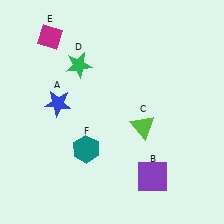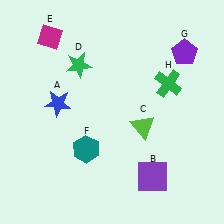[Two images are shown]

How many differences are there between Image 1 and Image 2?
There are 2 differences between the two images.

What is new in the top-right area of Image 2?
A green cross (H) was added in the top-right area of Image 2.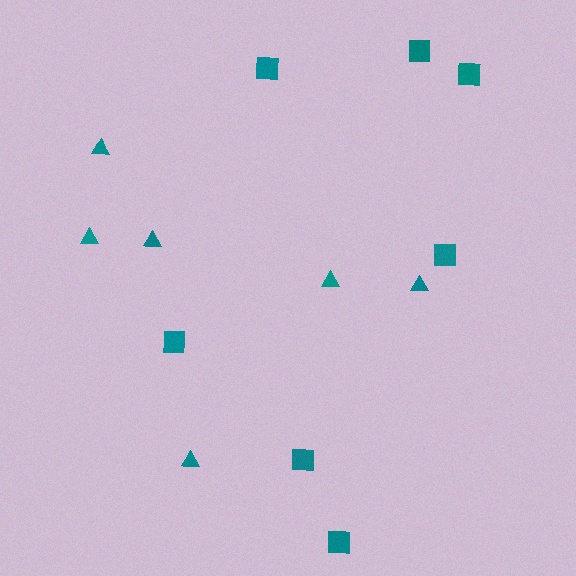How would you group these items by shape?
There are 2 groups: one group of squares (7) and one group of triangles (6).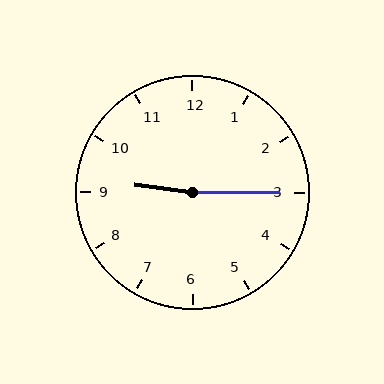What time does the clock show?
9:15.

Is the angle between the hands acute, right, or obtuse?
It is obtuse.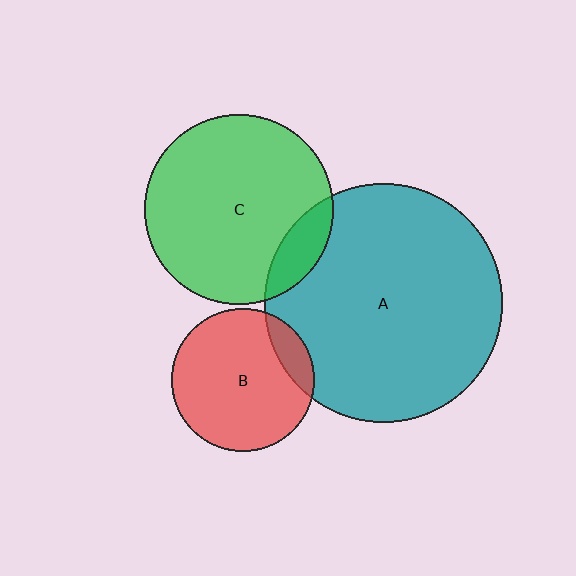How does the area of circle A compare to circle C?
Approximately 1.6 times.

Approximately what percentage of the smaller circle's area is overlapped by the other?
Approximately 15%.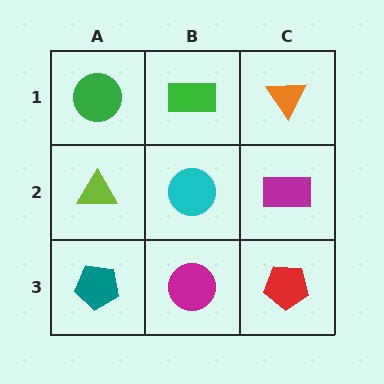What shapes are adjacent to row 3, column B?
A cyan circle (row 2, column B), a teal pentagon (row 3, column A), a red pentagon (row 3, column C).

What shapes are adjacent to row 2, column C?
An orange triangle (row 1, column C), a red pentagon (row 3, column C), a cyan circle (row 2, column B).